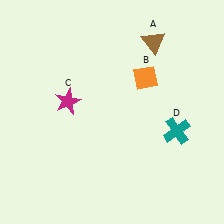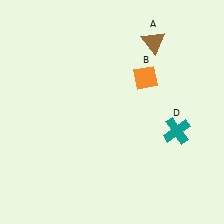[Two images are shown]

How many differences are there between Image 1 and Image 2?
There is 1 difference between the two images.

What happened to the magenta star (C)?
The magenta star (C) was removed in Image 2. It was in the top-left area of Image 1.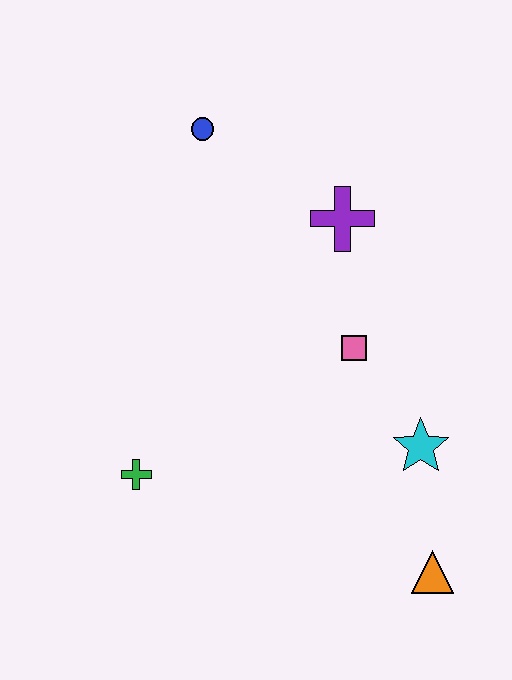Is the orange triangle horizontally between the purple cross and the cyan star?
No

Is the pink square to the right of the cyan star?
No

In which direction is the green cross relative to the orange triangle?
The green cross is to the left of the orange triangle.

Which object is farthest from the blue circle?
The orange triangle is farthest from the blue circle.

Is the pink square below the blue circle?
Yes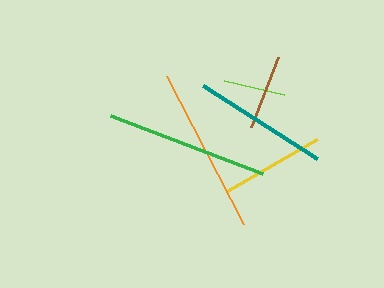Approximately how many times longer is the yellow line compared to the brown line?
The yellow line is approximately 1.4 times the length of the brown line.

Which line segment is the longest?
The orange line is the longest at approximately 167 pixels.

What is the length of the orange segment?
The orange segment is approximately 167 pixels long.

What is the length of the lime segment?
The lime segment is approximately 61 pixels long.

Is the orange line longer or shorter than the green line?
The orange line is longer than the green line.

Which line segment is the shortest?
The lime line is the shortest at approximately 61 pixels.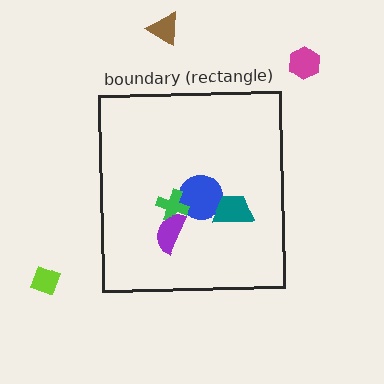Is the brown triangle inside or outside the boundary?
Outside.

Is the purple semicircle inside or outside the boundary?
Inside.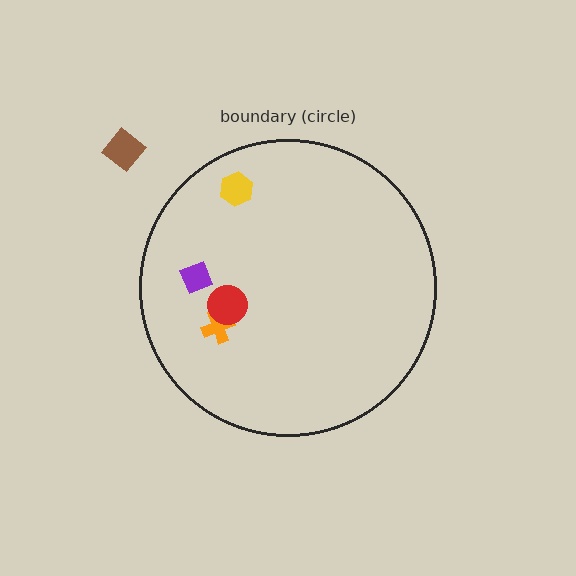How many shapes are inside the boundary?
4 inside, 1 outside.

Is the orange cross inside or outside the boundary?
Inside.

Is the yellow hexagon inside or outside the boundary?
Inside.